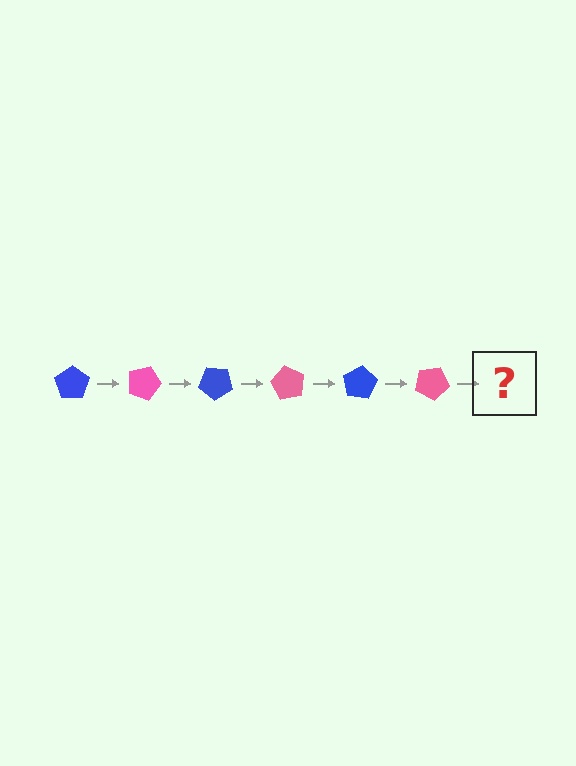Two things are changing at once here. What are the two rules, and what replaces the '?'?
The two rules are that it rotates 20 degrees each step and the color cycles through blue and pink. The '?' should be a blue pentagon, rotated 120 degrees from the start.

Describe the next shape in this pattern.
It should be a blue pentagon, rotated 120 degrees from the start.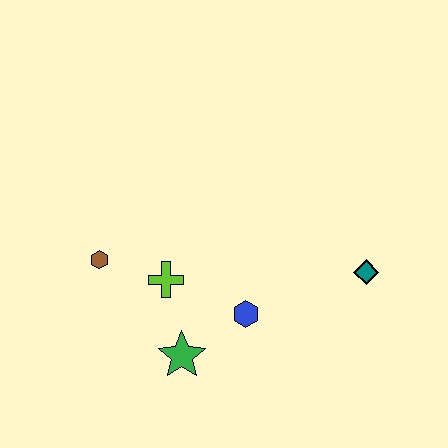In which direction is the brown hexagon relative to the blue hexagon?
The brown hexagon is to the left of the blue hexagon.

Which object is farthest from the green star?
The teal diamond is farthest from the green star.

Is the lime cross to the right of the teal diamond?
No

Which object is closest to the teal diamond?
The blue hexagon is closest to the teal diamond.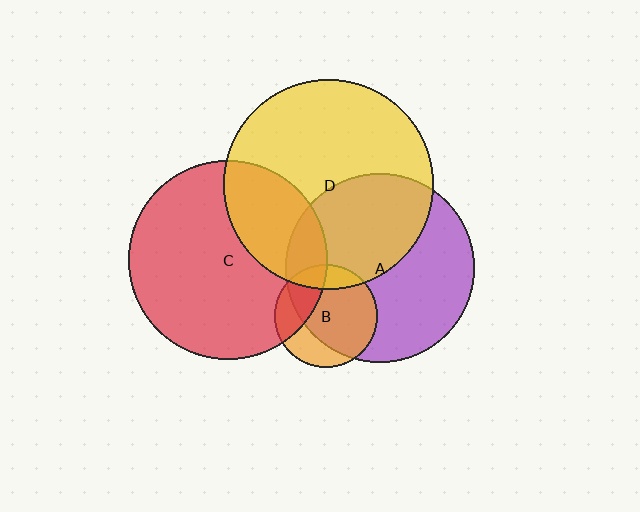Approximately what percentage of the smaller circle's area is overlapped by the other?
Approximately 15%.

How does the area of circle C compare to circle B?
Approximately 3.7 times.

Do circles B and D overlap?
Yes.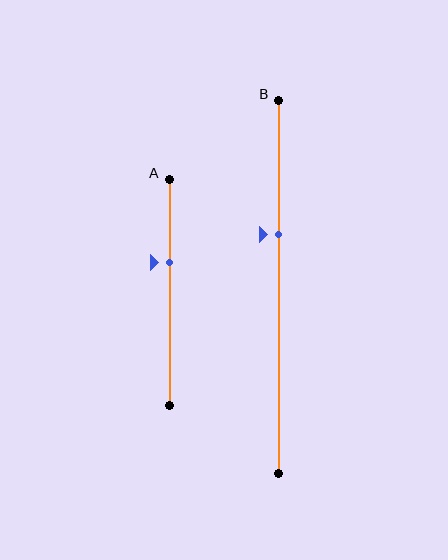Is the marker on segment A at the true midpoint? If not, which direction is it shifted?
No, the marker on segment A is shifted upward by about 13% of the segment length.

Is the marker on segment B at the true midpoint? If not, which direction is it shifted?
No, the marker on segment B is shifted upward by about 14% of the segment length.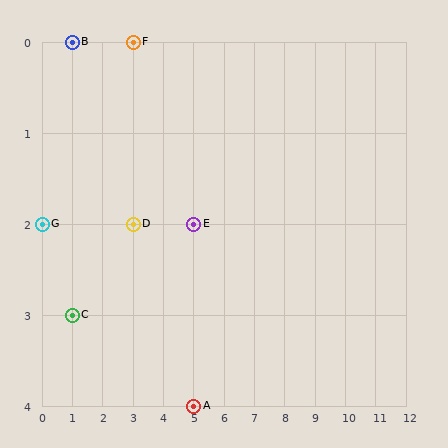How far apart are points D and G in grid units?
Points D and G are 3 columns apart.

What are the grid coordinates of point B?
Point B is at grid coordinates (1, 0).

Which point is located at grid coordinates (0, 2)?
Point G is at (0, 2).